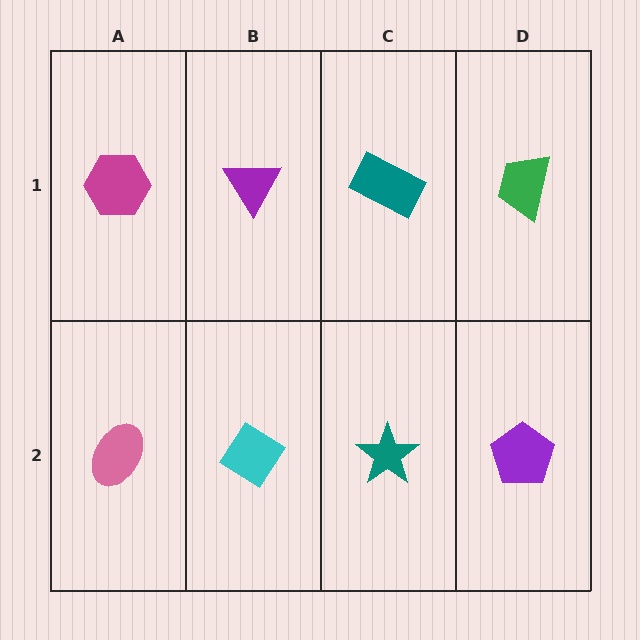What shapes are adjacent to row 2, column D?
A green trapezoid (row 1, column D), a teal star (row 2, column C).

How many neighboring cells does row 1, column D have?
2.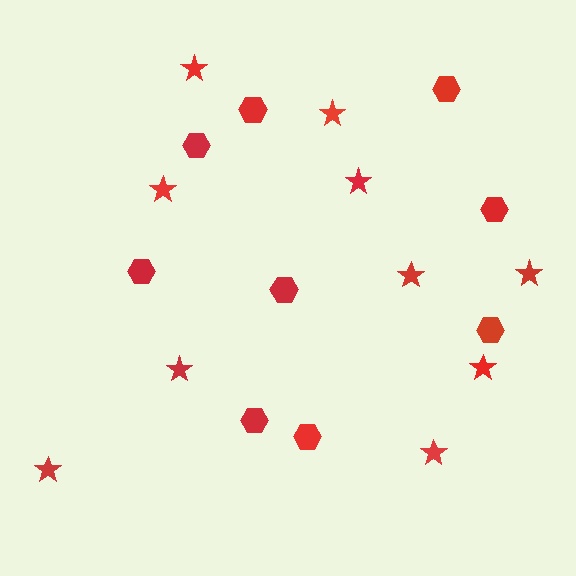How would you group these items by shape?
There are 2 groups: one group of hexagons (9) and one group of stars (10).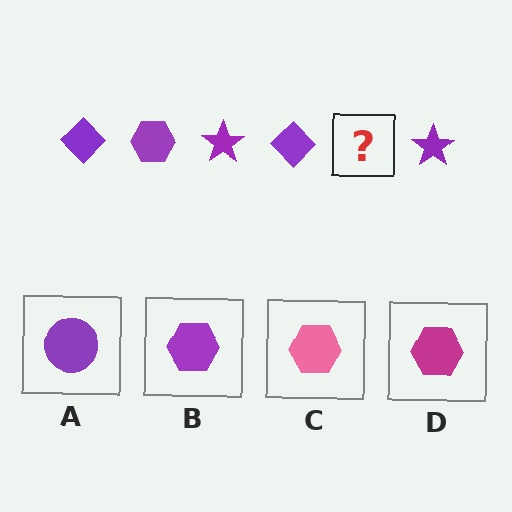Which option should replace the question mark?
Option B.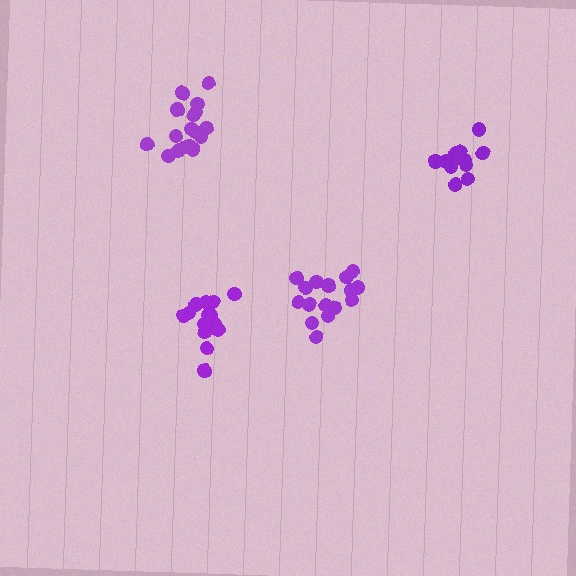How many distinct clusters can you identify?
There are 4 distinct clusters.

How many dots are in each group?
Group 1: 17 dots, Group 2: 16 dots, Group 3: 12 dots, Group 4: 17 dots (62 total).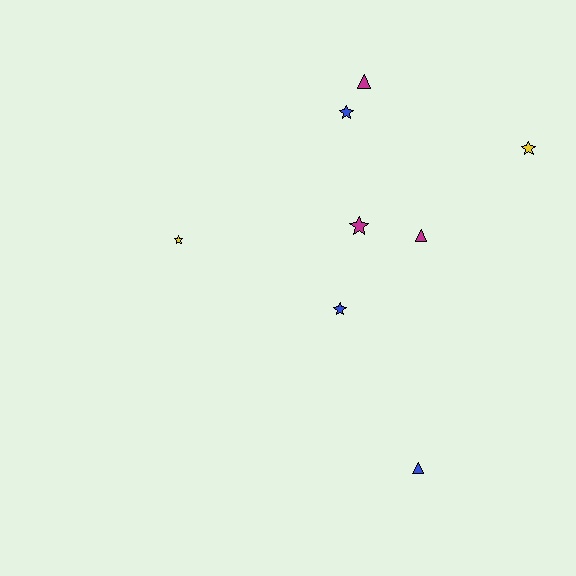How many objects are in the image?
There are 8 objects.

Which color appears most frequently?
Magenta, with 3 objects.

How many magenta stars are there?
There is 1 magenta star.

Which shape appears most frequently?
Star, with 5 objects.